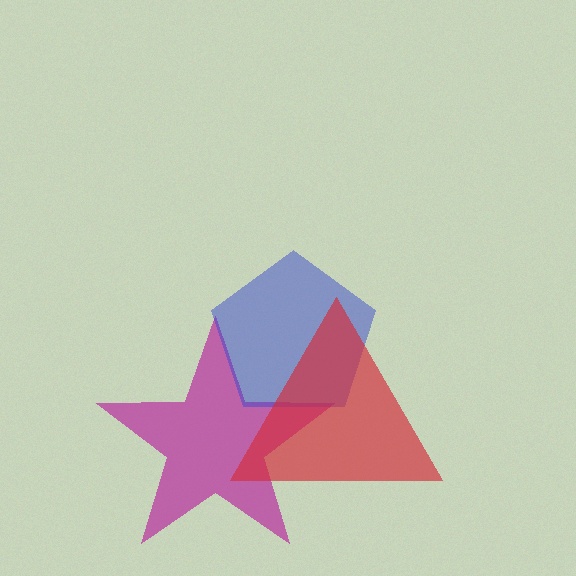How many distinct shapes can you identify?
There are 3 distinct shapes: a magenta star, a blue pentagon, a red triangle.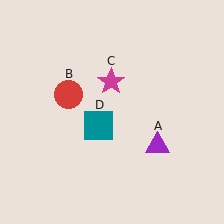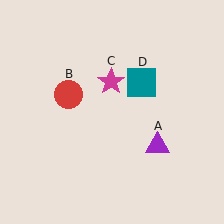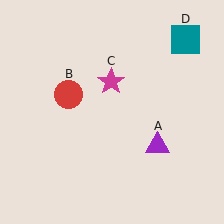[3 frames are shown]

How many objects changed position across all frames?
1 object changed position: teal square (object D).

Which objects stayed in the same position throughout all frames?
Purple triangle (object A) and red circle (object B) and magenta star (object C) remained stationary.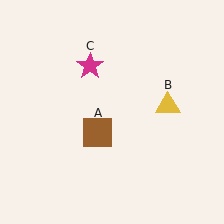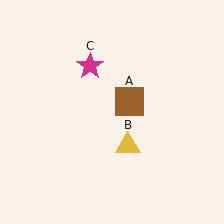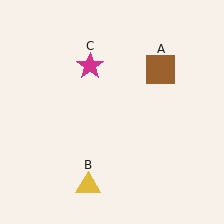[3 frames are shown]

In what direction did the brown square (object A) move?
The brown square (object A) moved up and to the right.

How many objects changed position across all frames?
2 objects changed position: brown square (object A), yellow triangle (object B).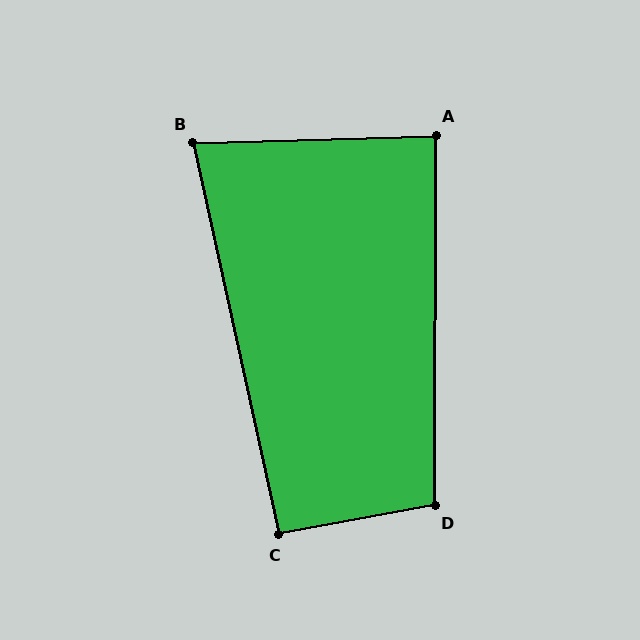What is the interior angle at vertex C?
Approximately 92 degrees (approximately right).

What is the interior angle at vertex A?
Approximately 88 degrees (approximately right).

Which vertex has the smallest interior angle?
B, at approximately 79 degrees.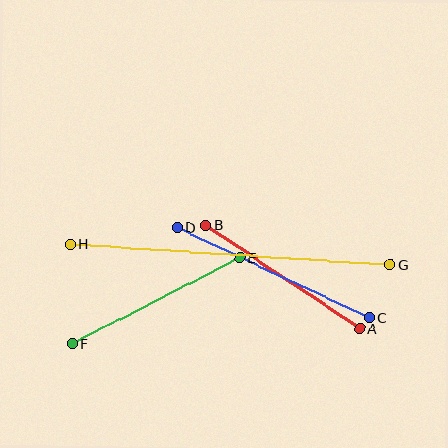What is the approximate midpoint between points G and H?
The midpoint is at approximately (230, 254) pixels.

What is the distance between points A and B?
The distance is approximately 186 pixels.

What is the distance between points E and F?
The distance is approximately 188 pixels.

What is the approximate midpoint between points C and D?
The midpoint is at approximately (273, 273) pixels.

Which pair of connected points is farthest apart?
Points G and H are farthest apart.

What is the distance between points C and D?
The distance is approximately 212 pixels.